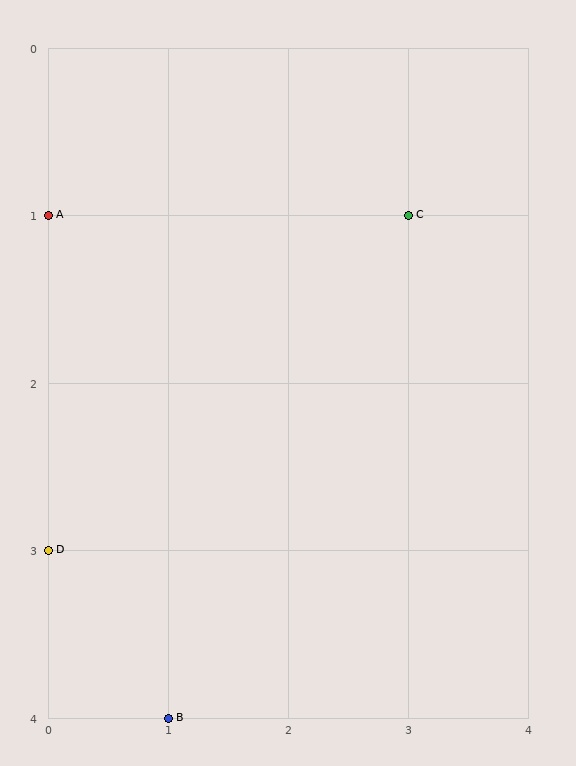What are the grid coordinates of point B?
Point B is at grid coordinates (1, 4).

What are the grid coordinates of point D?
Point D is at grid coordinates (0, 3).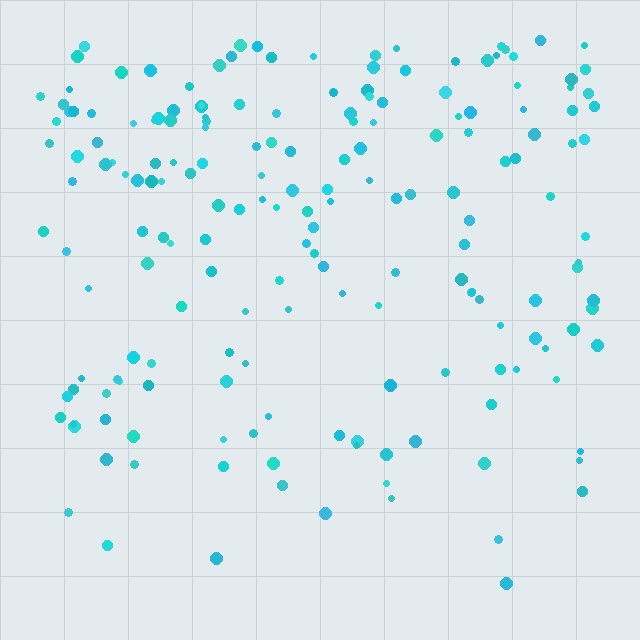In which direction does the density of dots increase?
From bottom to top, with the top side densest.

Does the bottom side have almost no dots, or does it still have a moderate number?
Still a moderate number, just noticeably fewer than the top.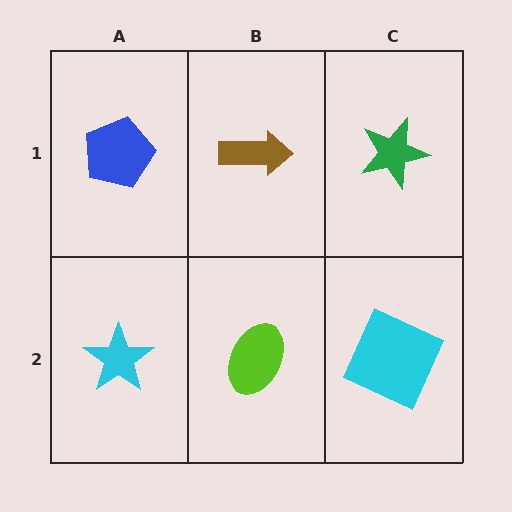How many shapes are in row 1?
3 shapes.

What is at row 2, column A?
A cyan star.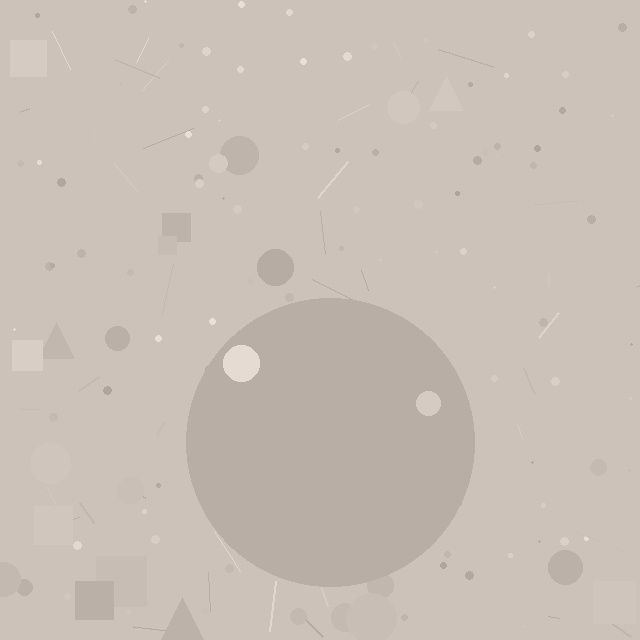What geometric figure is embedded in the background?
A circle is embedded in the background.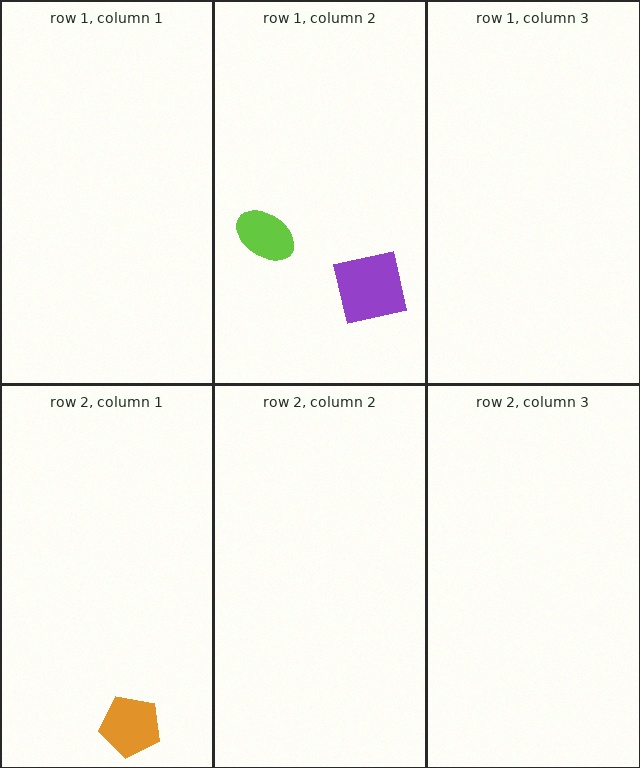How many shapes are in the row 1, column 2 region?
2.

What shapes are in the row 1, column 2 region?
The lime ellipse, the purple square.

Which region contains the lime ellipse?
The row 1, column 2 region.